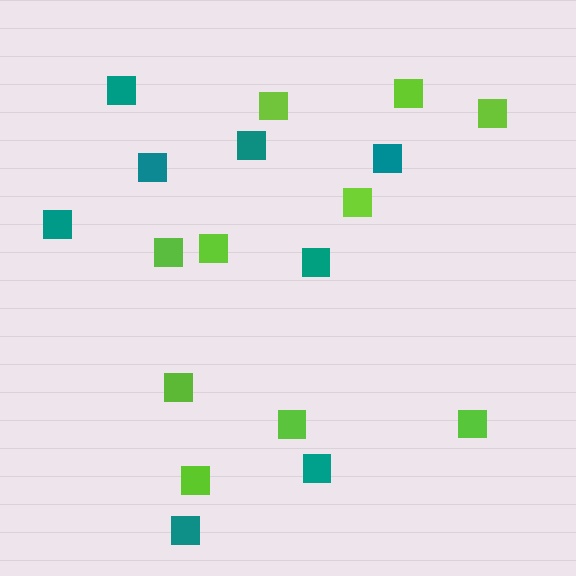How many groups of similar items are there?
There are 2 groups: one group of teal squares (8) and one group of lime squares (10).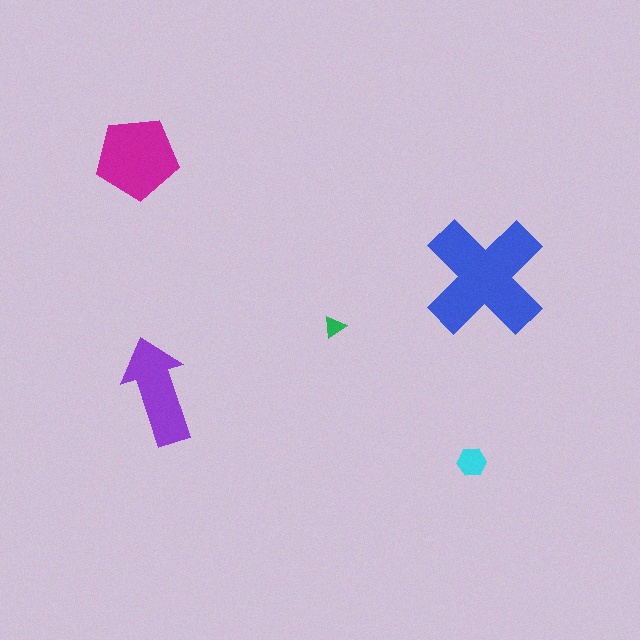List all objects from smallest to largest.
The green triangle, the cyan hexagon, the purple arrow, the magenta pentagon, the blue cross.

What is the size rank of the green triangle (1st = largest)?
5th.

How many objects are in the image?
There are 5 objects in the image.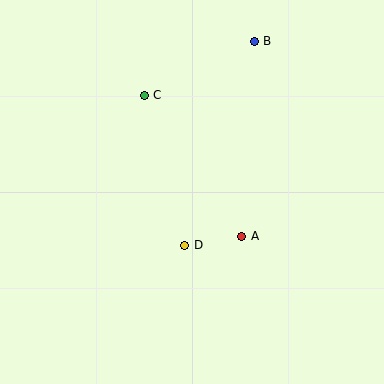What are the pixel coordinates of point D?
Point D is at (185, 245).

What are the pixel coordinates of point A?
Point A is at (242, 236).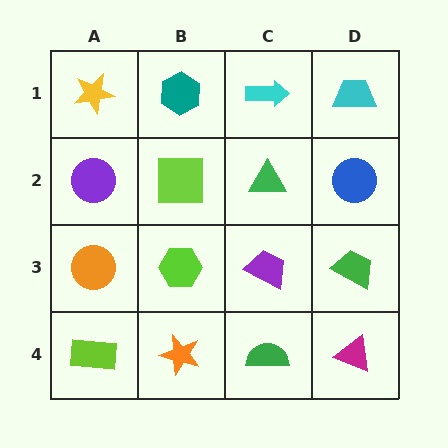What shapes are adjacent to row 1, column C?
A green triangle (row 2, column C), a teal hexagon (row 1, column B), a cyan trapezoid (row 1, column D).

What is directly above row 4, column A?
An orange circle.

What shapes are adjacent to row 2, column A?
A yellow star (row 1, column A), an orange circle (row 3, column A), a lime square (row 2, column B).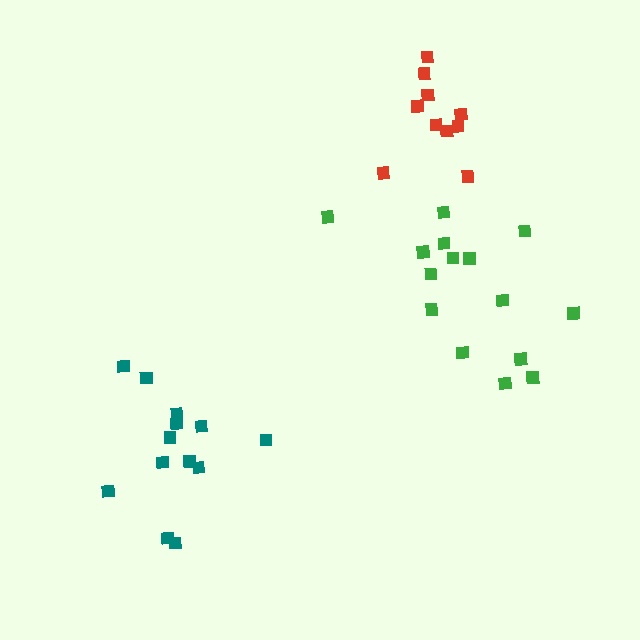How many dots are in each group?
Group 1: 15 dots, Group 2: 13 dots, Group 3: 10 dots (38 total).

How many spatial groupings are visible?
There are 3 spatial groupings.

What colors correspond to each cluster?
The clusters are colored: green, teal, red.